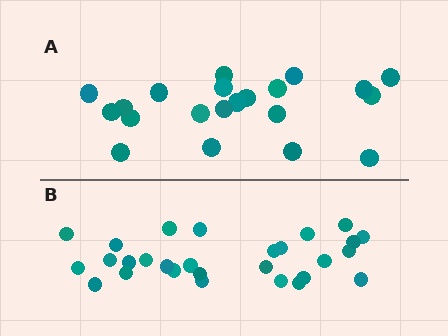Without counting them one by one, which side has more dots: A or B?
Region B (the bottom region) has more dots.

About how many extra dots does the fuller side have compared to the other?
Region B has roughly 8 or so more dots than region A.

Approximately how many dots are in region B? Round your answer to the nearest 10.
About 30 dots. (The exact count is 28, which rounds to 30.)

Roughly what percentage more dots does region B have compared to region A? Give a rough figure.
About 35% more.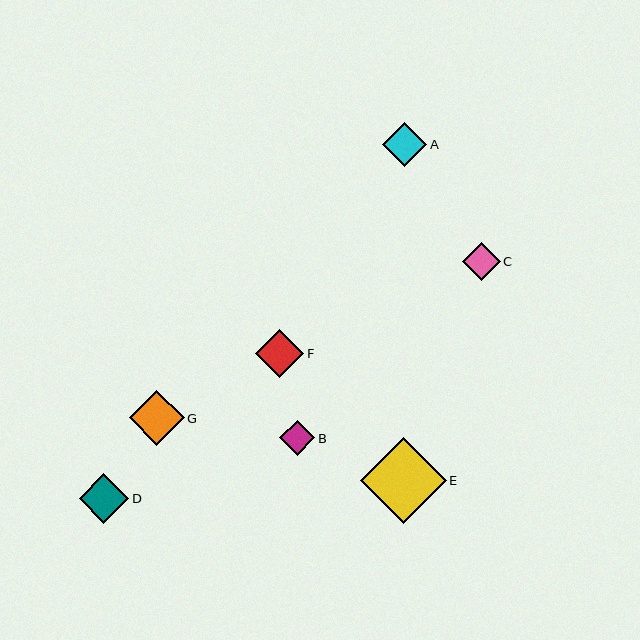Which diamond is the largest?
Diamond E is the largest with a size of approximately 85 pixels.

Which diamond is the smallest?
Diamond B is the smallest with a size of approximately 35 pixels.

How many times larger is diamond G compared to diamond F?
Diamond G is approximately 1.1 times the size of diamond F.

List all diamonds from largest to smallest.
From largest to smallest: E, G, D, F, A, C, B.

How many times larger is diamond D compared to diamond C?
Diamond D is approximately 1.3 times the size of diamond C.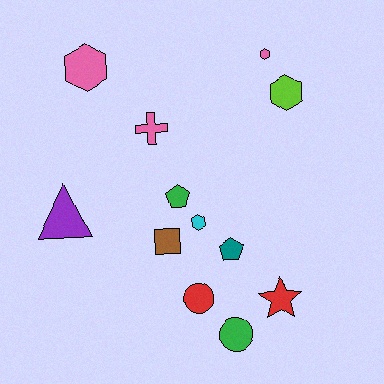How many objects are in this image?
There are 12 objects.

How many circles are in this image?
There are 2 circles.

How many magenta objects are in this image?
There are no magenta objects.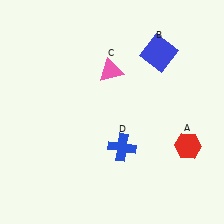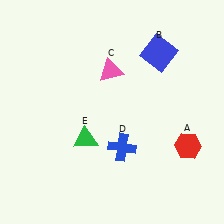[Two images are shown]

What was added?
A green triangle (E) was added in Image 2.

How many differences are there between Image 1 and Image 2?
There is 1 difference between the two images.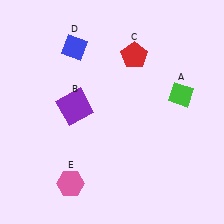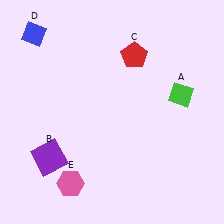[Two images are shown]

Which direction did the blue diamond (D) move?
The blue diamond (D) moved left.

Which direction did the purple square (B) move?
The purple square (B) moved down.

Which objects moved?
The objects that moved are: the purple square (B), the blue diamond (D).